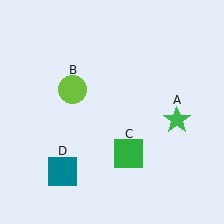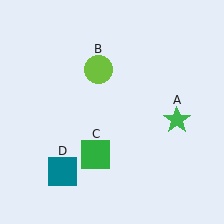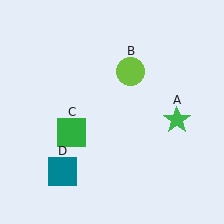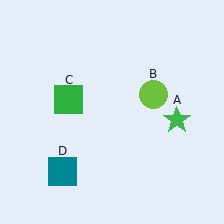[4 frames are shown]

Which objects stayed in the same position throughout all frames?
Green star (object A) and teal square (object D) remained stationary.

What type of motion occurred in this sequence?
The lime circle (object B), green square (object C) rotated clockwise around the center of the scene.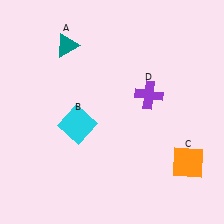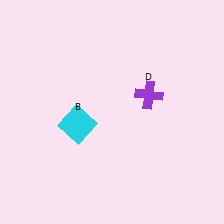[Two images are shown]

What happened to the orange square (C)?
The orange square (C) was removed in Image 2. It was in the bottom-right area of Image 1.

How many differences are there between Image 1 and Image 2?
There are 2 differences between the two images.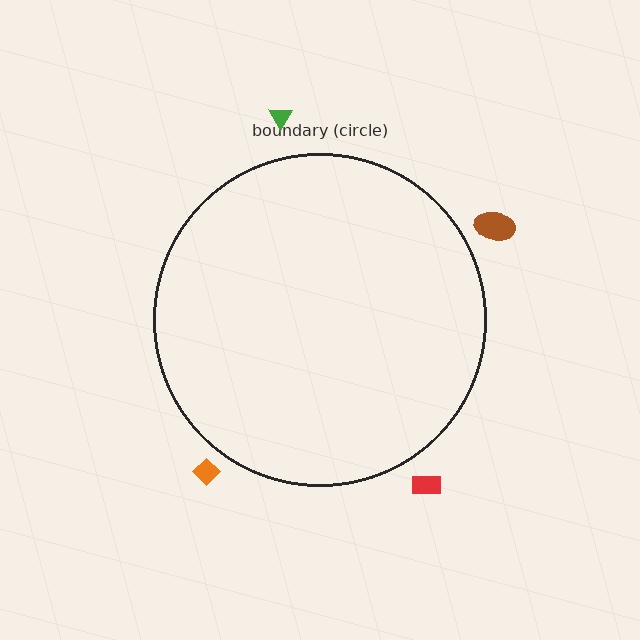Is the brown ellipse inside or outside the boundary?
Outside.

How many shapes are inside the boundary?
0 inside, 4 outside.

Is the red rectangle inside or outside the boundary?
Outside.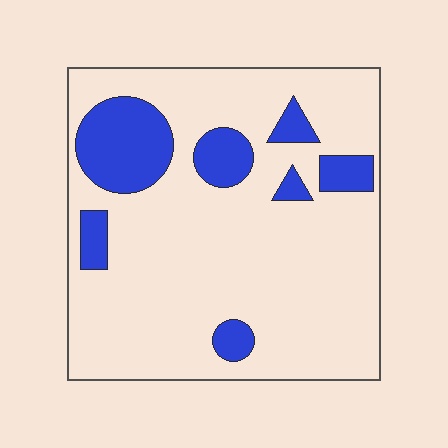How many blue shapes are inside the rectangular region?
7.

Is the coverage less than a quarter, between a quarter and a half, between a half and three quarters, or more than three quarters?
Less than a quarter.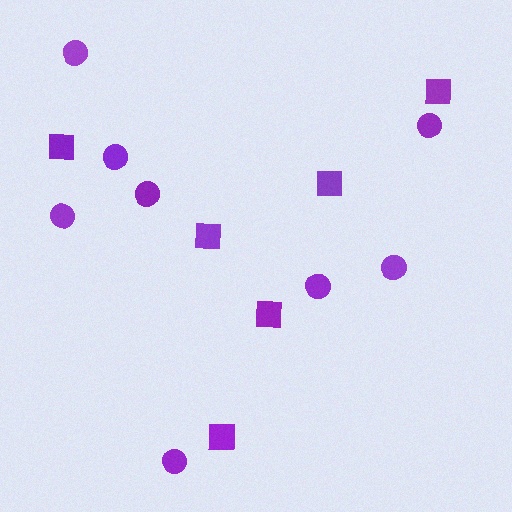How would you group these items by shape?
There are 2 groups: one group of circles (8) and one group of squares (6).